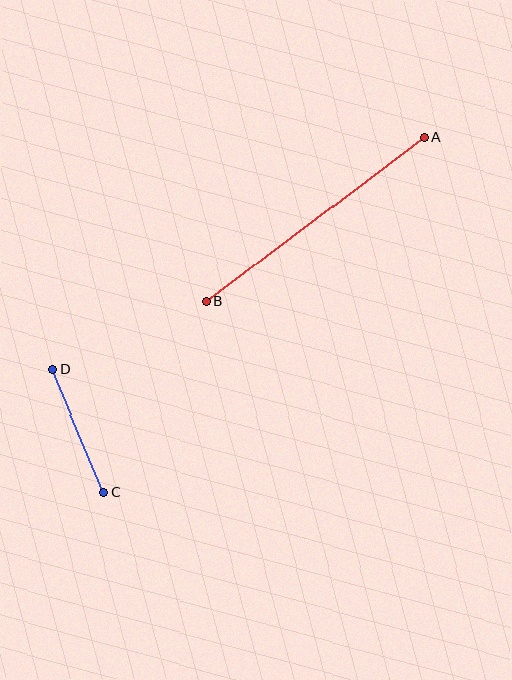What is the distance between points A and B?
The distance is approximately 273 pixels.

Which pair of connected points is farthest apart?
Points A and B are farthest apart.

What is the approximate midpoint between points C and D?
The midpoint is at approximately (78, 430) pixels.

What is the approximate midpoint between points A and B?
The midpoint is at approximately (316, 219) pixels.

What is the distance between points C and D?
The distance is approximately 134 pixels.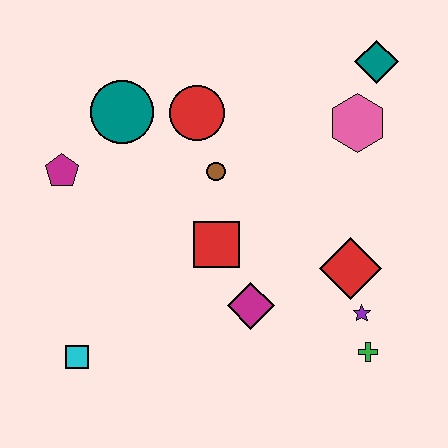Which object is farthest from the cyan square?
The teal diamond is farthest from the cyan square.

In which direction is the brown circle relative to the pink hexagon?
The brown circle is to the left of the pink hexagon.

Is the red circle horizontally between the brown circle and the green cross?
No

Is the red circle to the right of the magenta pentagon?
Yes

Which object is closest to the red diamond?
The purple star is closest to the red diamond.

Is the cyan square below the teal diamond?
Yes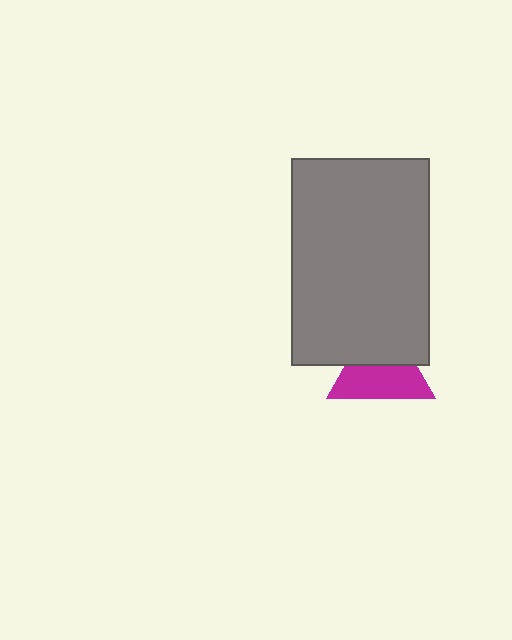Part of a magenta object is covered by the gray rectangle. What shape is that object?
It is a triangle.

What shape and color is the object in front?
The object in front is a gray rectangle.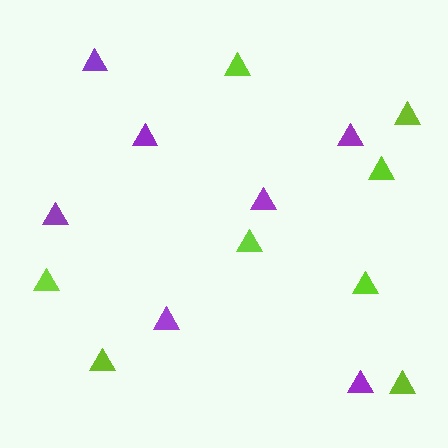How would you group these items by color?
There are 2 groups: one group of lime triangles (8) and one group of purple triangles (7).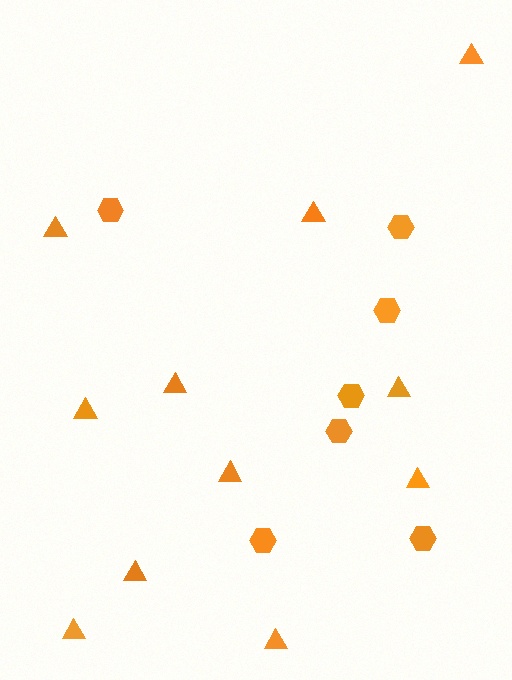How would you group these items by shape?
There are 2 groups: one group of hexagons (7) and one group of triangles (11).